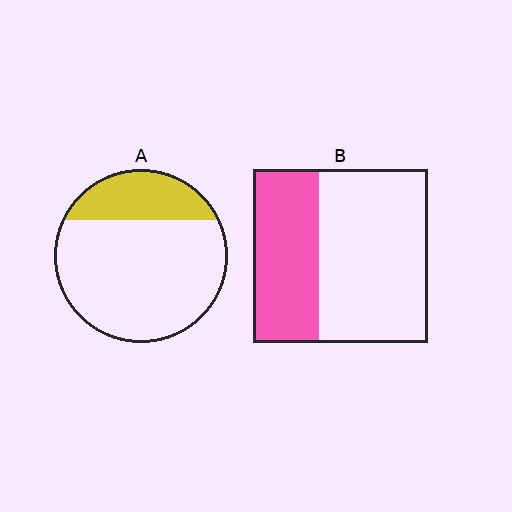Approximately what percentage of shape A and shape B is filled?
A is approximately 25% and B is approximately 40%.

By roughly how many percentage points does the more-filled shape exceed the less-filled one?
By roughly 15 percentage points (B over A).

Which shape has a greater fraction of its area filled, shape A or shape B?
Shape B.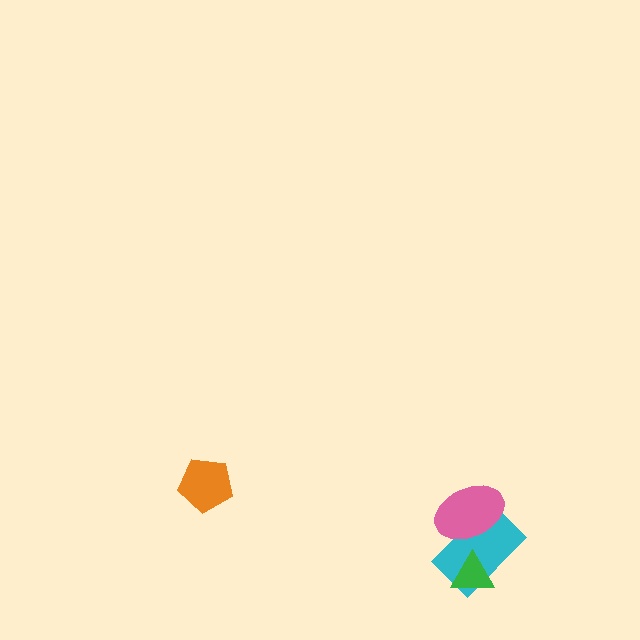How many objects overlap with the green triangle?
1 object overlaps with the green triangle.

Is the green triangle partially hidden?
No, no other shape covers it.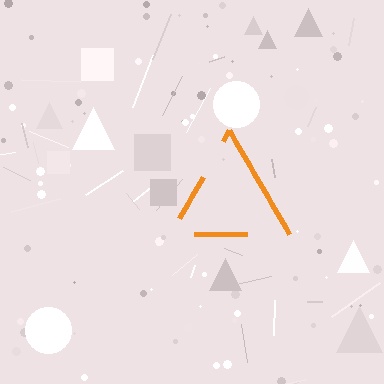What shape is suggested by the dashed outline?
The dashed outline suggests a triangle.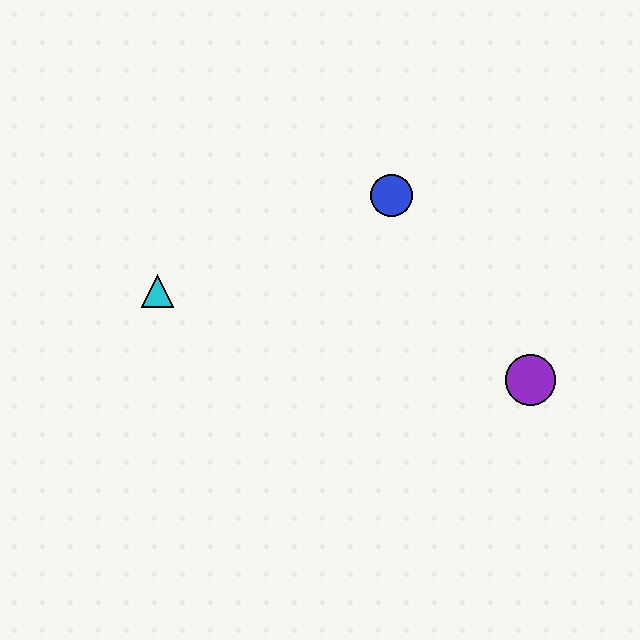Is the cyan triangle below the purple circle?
No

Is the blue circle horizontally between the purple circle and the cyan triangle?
Yes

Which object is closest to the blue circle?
The purple circle is closest to the blue circle.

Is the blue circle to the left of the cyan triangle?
No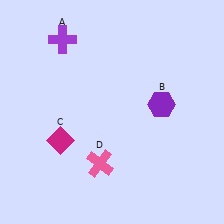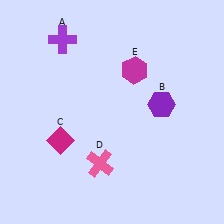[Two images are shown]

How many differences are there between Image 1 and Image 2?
There is 1 difference between the two images.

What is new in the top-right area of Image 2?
A magenta hexagon (E) was added in the top-right area of Image 2.